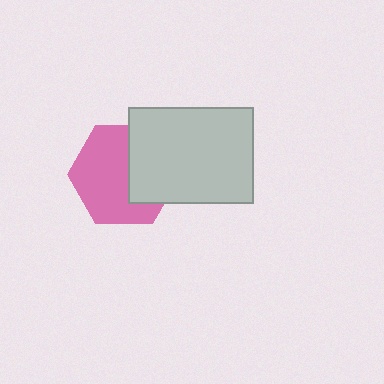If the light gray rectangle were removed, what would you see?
You would see the complete pink hexagon.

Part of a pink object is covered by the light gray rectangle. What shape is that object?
It is a hexagon.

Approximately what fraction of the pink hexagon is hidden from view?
Roughly 39% of the pink hexagon is hidden behind the light gray rectangle.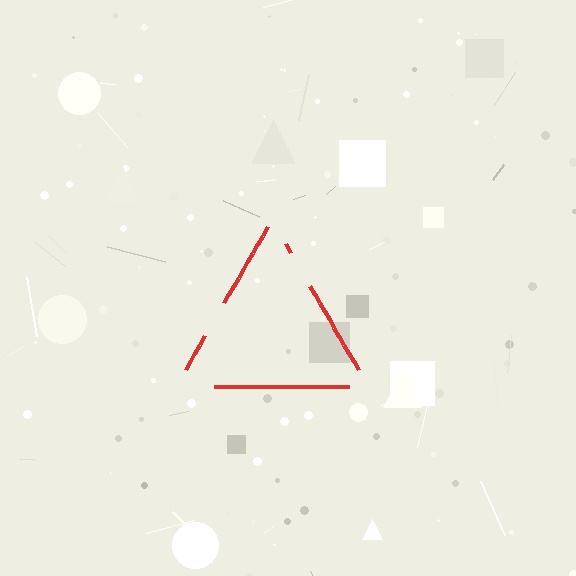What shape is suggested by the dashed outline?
The dashed outline suggests a triangle.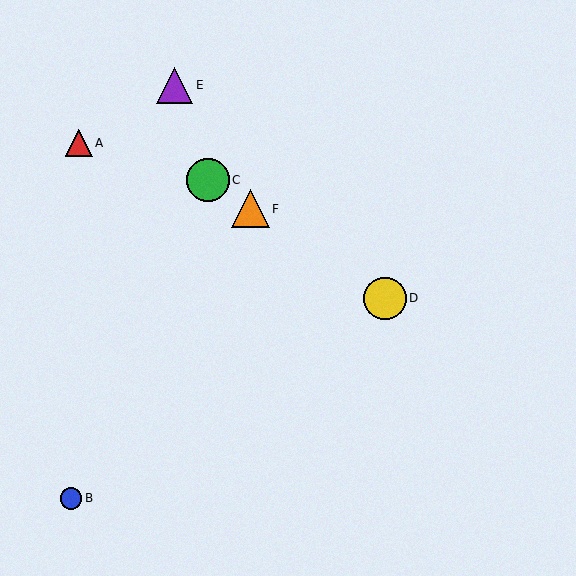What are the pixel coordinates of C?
Object C is at (208, 180).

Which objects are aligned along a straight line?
Objects C, D, F are aligned along a straight line.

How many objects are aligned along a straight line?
3 objects (C, D, F) are aligned along a straight line.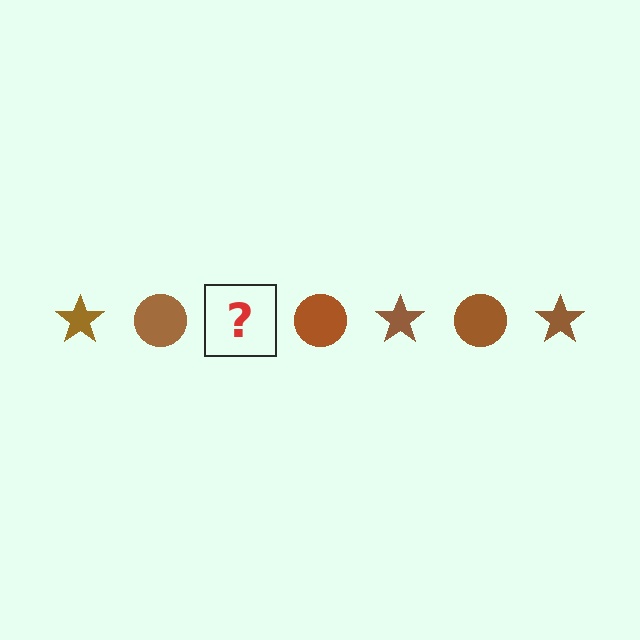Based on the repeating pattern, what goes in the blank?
The blank should be a brown star.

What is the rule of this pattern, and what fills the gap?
The rule is that the pattern cycles through star, circle shapes in brown. The gap should be filled with a brown star.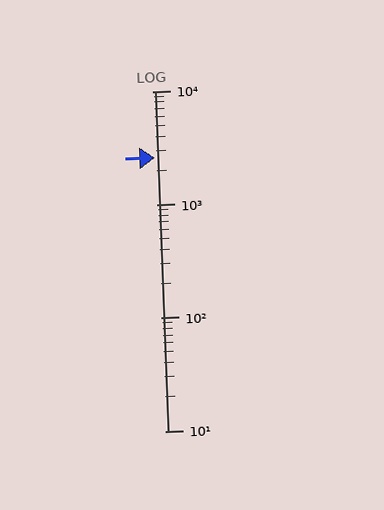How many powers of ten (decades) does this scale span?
The scale spans 3 decades, from 10 to 10000.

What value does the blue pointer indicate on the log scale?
The pointer indicates approximately 2600.